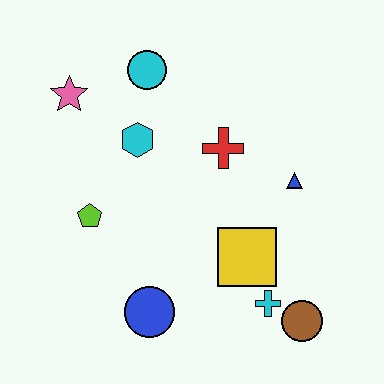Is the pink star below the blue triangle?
No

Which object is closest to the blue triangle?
The red cross is closest to the blue triangle.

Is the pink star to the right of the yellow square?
No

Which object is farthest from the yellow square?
The pink star is farthest from the yellow square.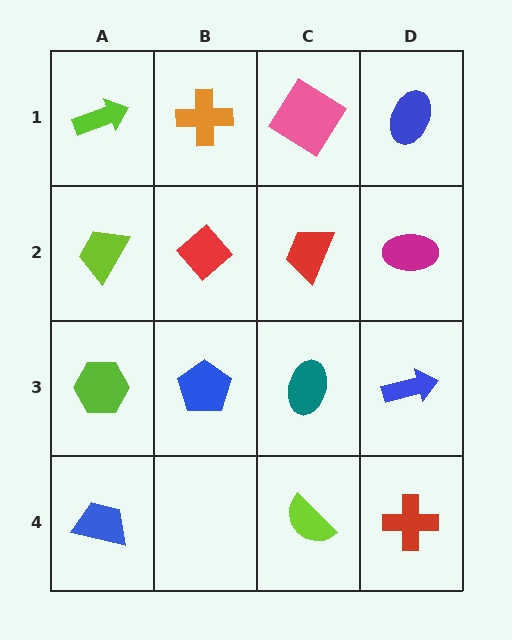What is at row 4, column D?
A red cross.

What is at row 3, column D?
A blue arrow.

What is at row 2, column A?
A lime trapezoid.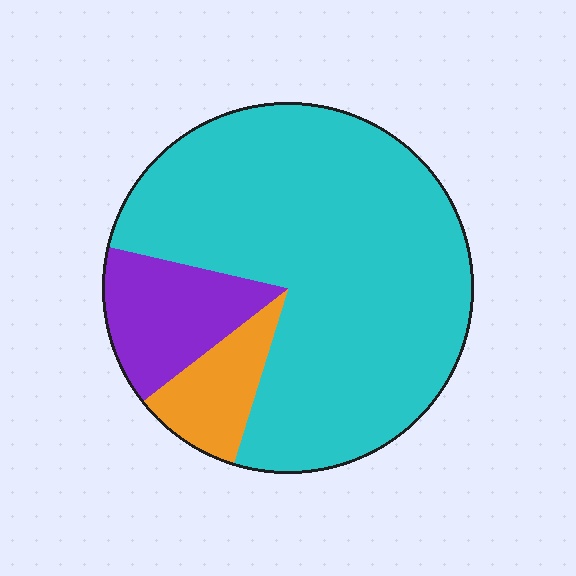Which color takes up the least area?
Orange, at roughly 10%.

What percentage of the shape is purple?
Purple takes up about one eighth (1/8) of the shape.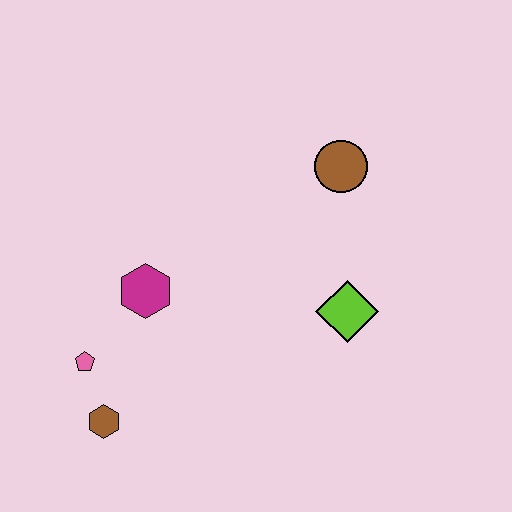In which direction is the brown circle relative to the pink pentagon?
The brown circle is to the right of the pink pentagon.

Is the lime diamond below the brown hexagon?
No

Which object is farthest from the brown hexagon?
The brown circle is farthest from the brown hexagon.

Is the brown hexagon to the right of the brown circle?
No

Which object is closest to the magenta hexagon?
The pink pentagon is closest to the magenta hexagon.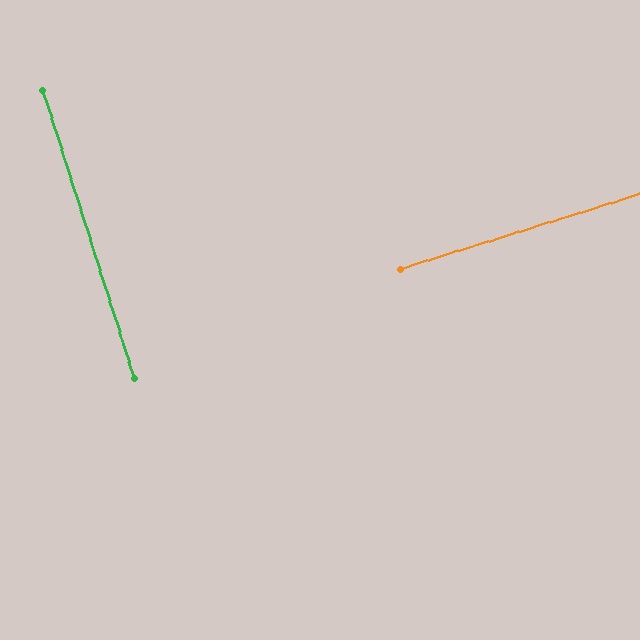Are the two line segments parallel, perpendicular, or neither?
Perpendicular — they meet at approximately 90°.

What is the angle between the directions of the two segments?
Approximately 90 degrees.